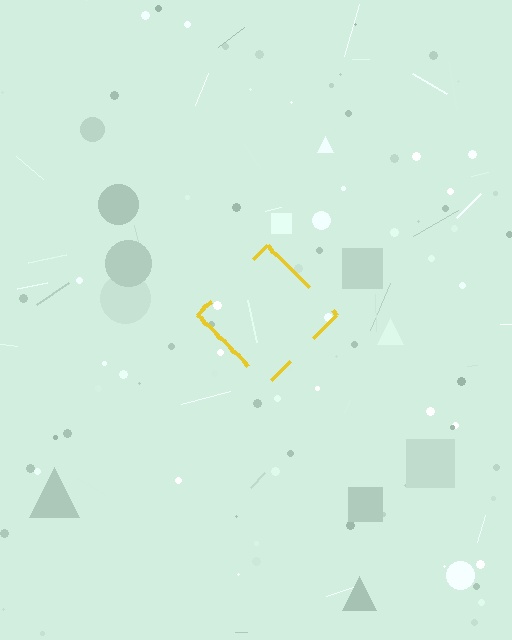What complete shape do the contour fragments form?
The contour fragments form a diamond.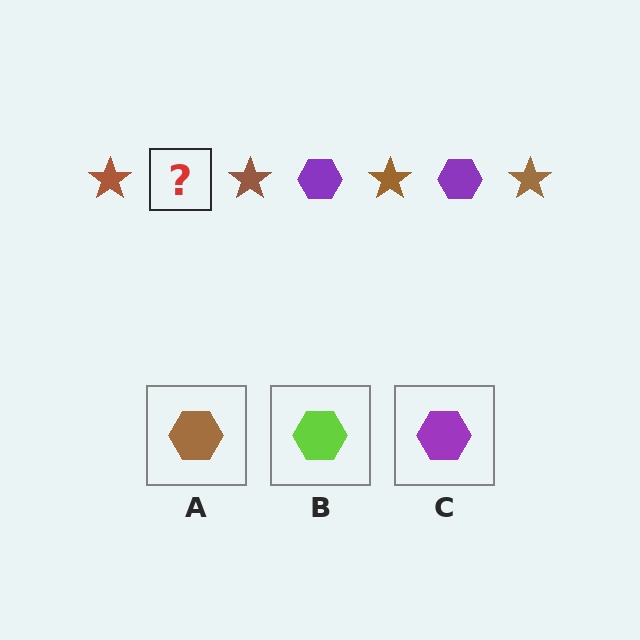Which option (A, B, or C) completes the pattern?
C.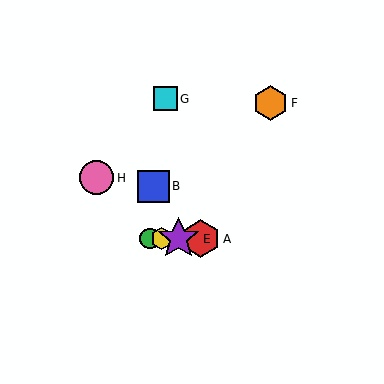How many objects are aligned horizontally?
4 objects (A, C, D, E) are aligned horizontally.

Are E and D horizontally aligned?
Yes, both are at y≈239.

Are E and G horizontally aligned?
No, E is at y≈239 and G is at y≈99.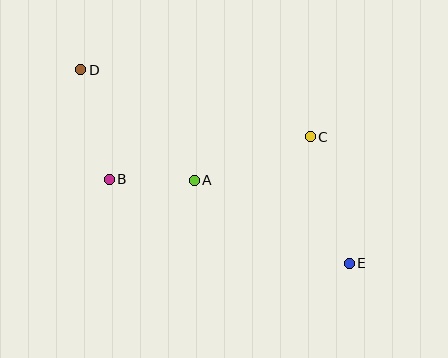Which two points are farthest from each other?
Points D and E are farthest from each other.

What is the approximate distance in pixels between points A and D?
The distance between A and D is approximately 158 pixels.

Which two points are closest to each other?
Points A and B are closest to each other.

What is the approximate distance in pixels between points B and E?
The distance between B and E is approximately 254 pixels.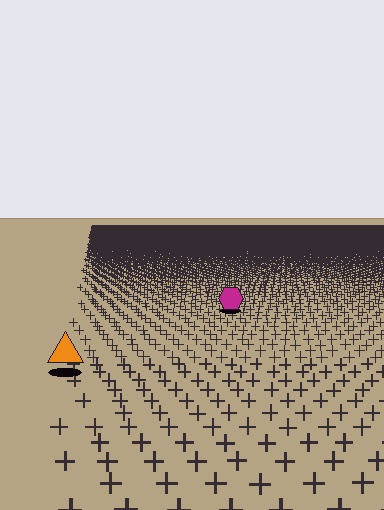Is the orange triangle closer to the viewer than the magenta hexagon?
Yes. The orange triangle is closer — you can tell from the texture gradient: the ground texture is coarser near it.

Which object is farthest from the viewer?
The magenta hexagon is farthest from the viewer. It appears smaller and the ground texture around it is denser.